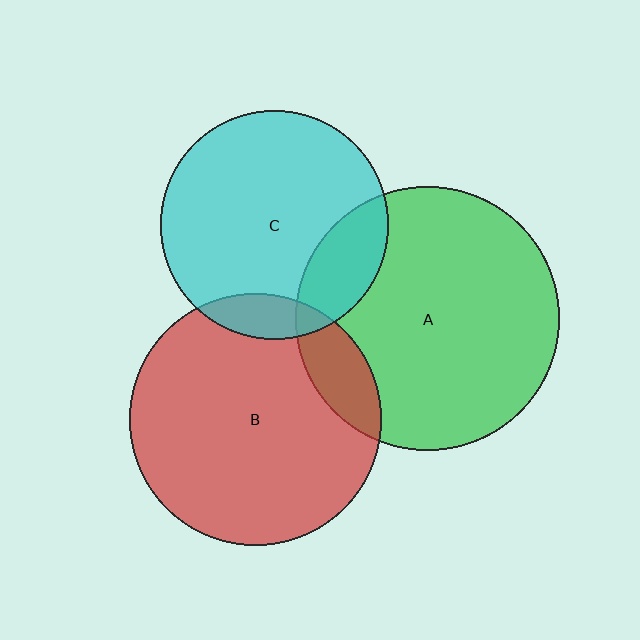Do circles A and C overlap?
Yes.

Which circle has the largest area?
Circle A (green).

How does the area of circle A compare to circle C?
Approximately 1.3 times.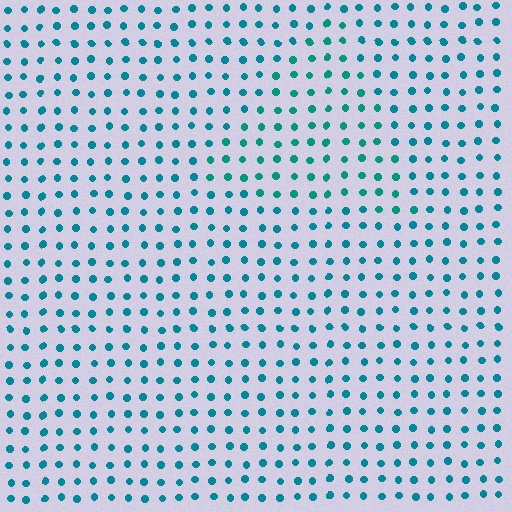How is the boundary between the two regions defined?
The boundary is defined purely by a slight shift in hue (about 17 degrees). Spacing, size, and orientation are identical on both sides.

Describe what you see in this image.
The image is filled with small teal elements in a uniform arrangement. A triangle-shaped region is visible where the elements are tinted to a slightly different hue, forming a subtle color boundary.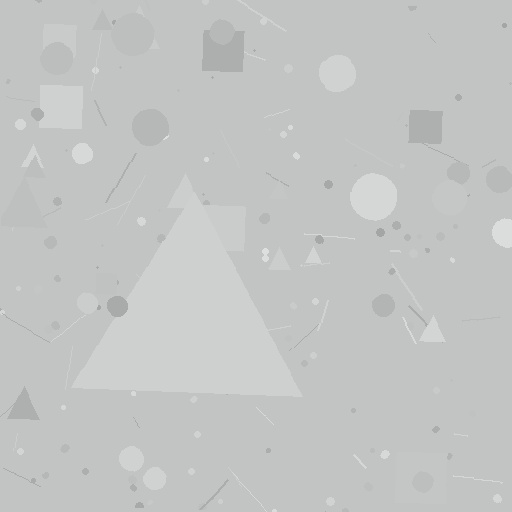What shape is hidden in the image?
A triangle is hidden in the image.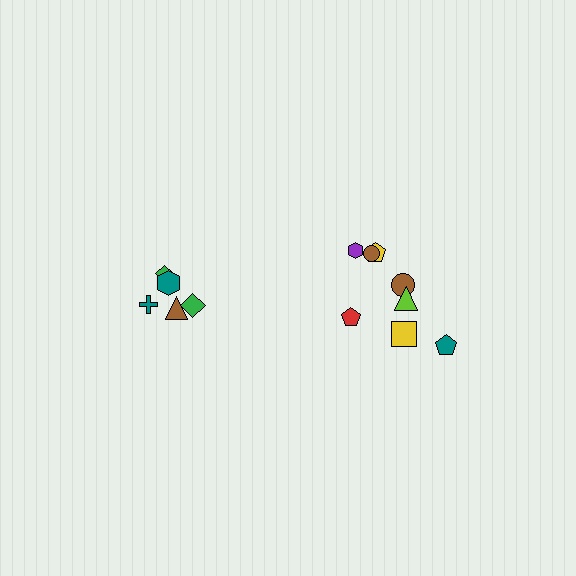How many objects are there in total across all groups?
There are 13 objects.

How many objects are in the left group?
There are 5 objects.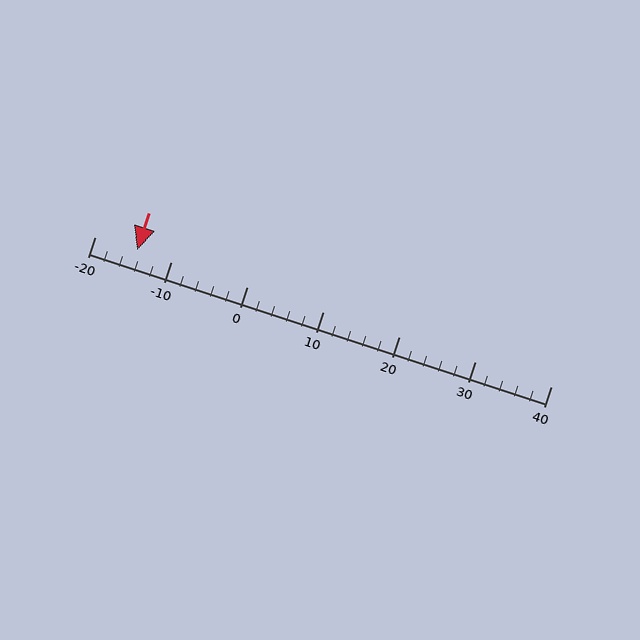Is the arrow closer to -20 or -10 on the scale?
The arrow is closer to -10.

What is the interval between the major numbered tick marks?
The major tick marks are spaced 10 units apart.